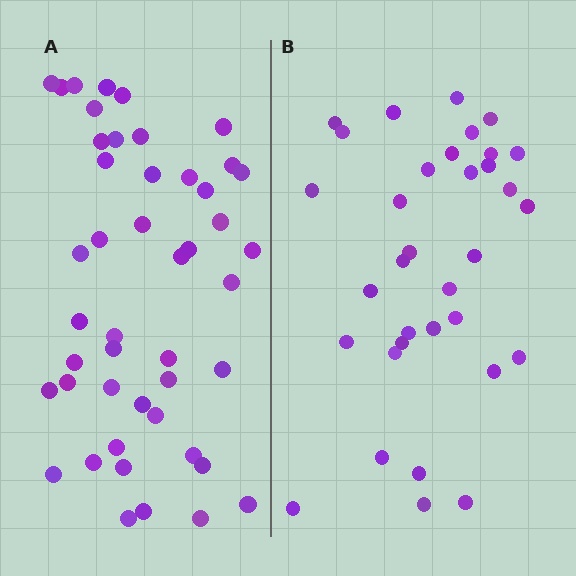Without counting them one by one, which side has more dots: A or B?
Region A (the left region) has more dots.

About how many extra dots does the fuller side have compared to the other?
Region A has roughly 12 or so more dots than region B.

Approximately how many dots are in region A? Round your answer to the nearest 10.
About 50 dots. (The exact count is 46, which rounds to 50.)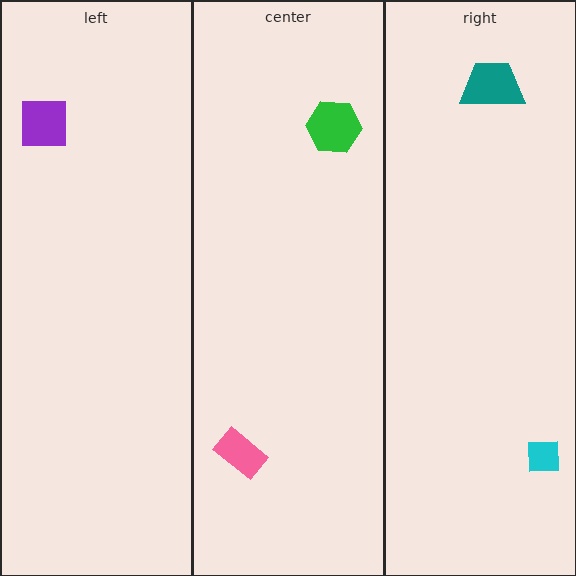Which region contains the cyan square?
The right region.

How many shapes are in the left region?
1.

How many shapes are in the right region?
2.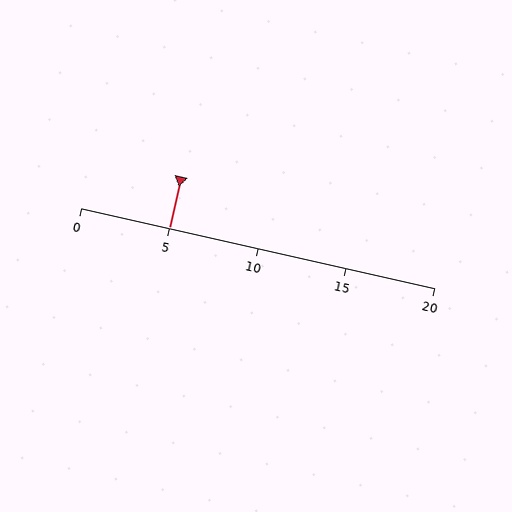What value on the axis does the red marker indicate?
The marker indicates approximately 5.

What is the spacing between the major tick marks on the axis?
The major ticks are spaced 5 apart.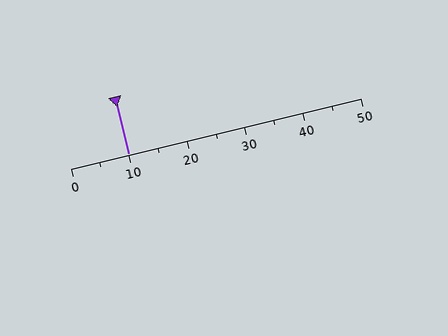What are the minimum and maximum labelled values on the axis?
The axis runs from 0 to 50.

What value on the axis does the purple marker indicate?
The marker indicates approximately 10.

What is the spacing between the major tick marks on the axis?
The major ticks are spaced 10 apart.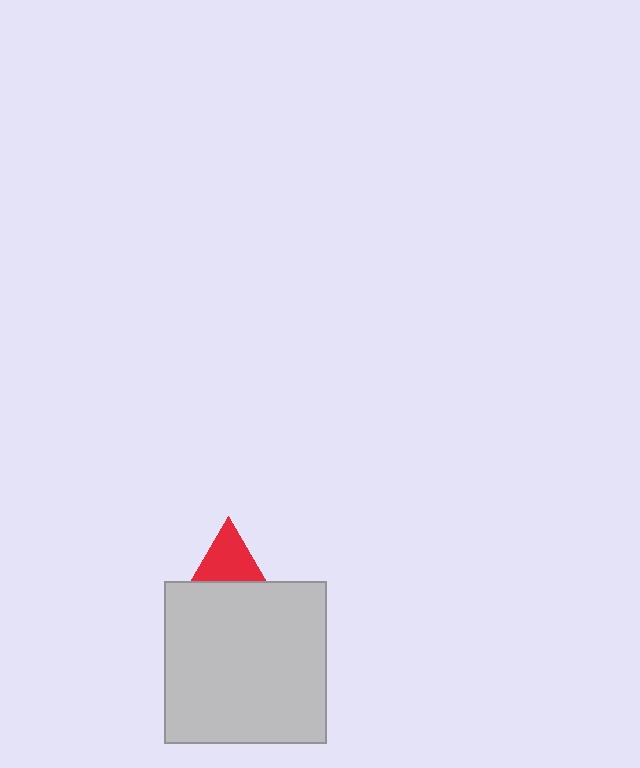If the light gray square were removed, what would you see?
You would see the complete red triangle.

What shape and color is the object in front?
The object in front is a light gray square.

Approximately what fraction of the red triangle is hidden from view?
Roughly 61% of the red triangle is hidden behind the light gray square.